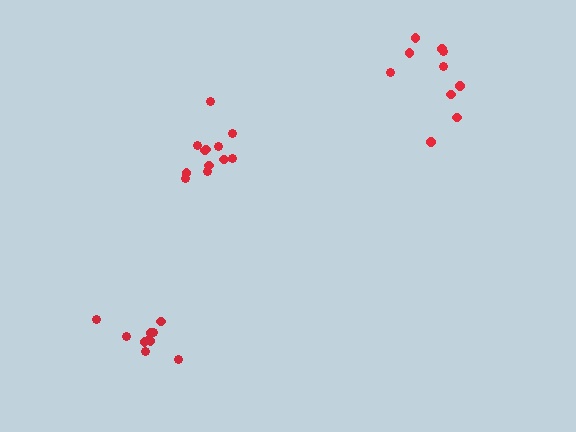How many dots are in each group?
Group 1: 12 dots, Group 2: 10 dots, Group 3: 10 dots (32 total).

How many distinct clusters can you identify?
There are 3 distinct clusters.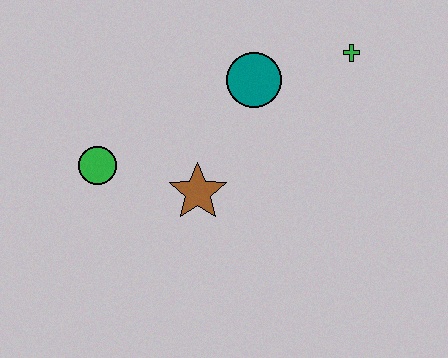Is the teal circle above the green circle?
Yes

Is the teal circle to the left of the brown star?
No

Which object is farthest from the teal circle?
The green circle is farthest from the teal circle.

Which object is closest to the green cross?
The teal circle is closest to the green cross.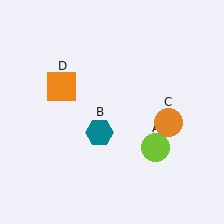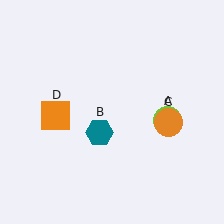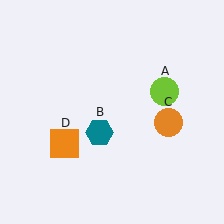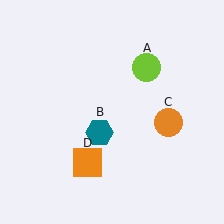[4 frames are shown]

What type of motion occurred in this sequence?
The lime circle (object A), orange square (object D) rotated counterclockwise around the center of the scene.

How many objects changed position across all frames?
2 objects changed position: lime circle (object A), orange square (object D).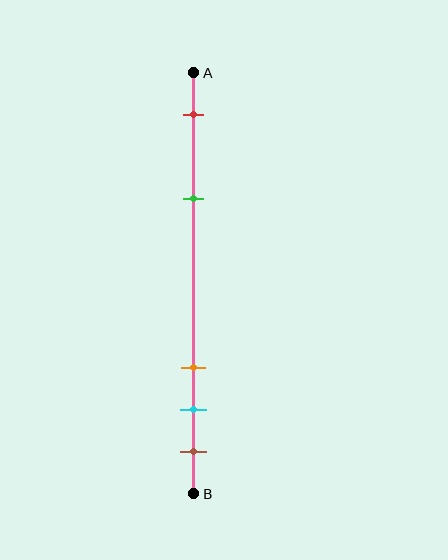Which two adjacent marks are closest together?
The cyan and brown marks are the closest adjacent pair.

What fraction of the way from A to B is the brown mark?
The brown mark is approximately 90% (0.9) of the way from A to B.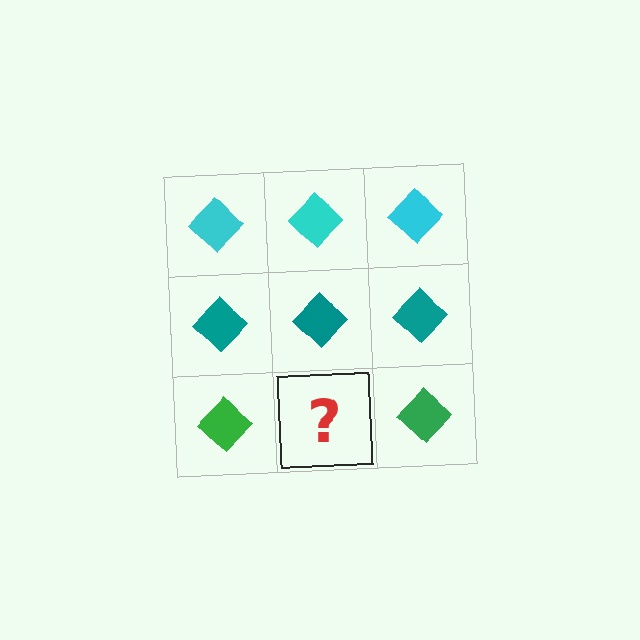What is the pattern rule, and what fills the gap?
The rule is that each row has a consistent color. The gap should be filled with a green diamond.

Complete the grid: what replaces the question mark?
The question mark should be replaced with a green diamond.